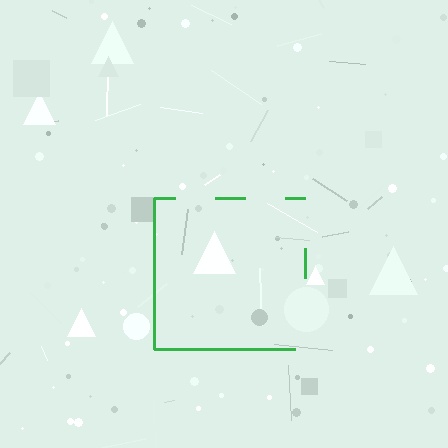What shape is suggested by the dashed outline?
The dashed outline suggests a square.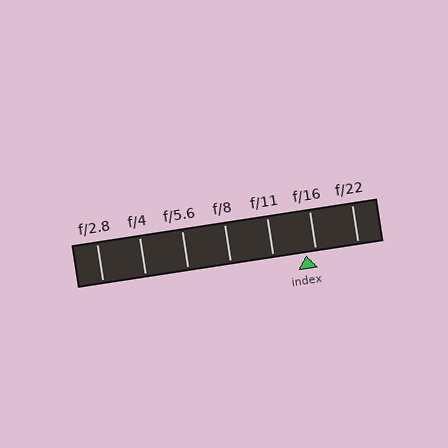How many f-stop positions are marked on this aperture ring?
There are 7 f-stop positions marked.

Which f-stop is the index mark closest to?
The index mark is closest to f/16.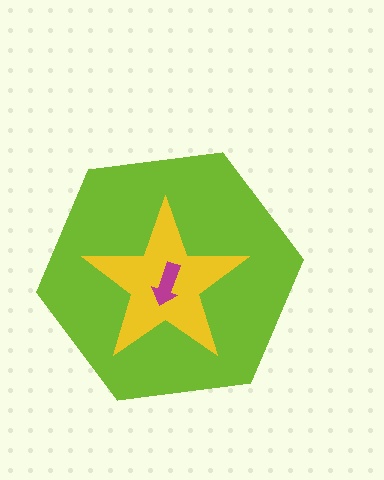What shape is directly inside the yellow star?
The magenta arrow.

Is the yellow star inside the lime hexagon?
Yes.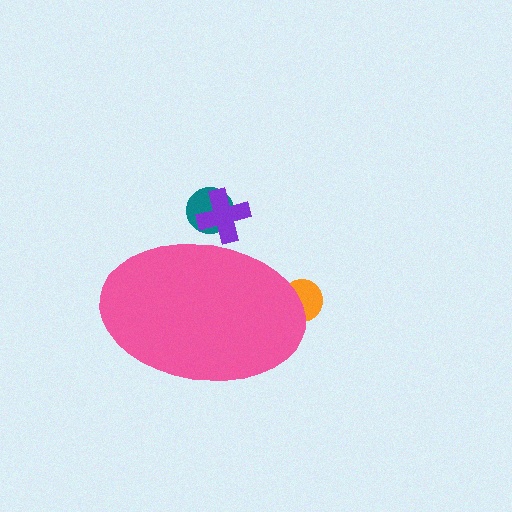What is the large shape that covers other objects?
A pink ellipse.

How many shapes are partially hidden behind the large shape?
3 shapes are partially hidden.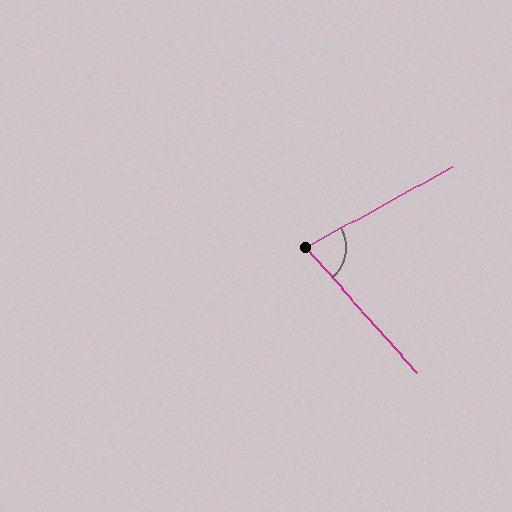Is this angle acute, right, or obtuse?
It is acute.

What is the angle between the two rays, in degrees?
Approximately 77 degrees.